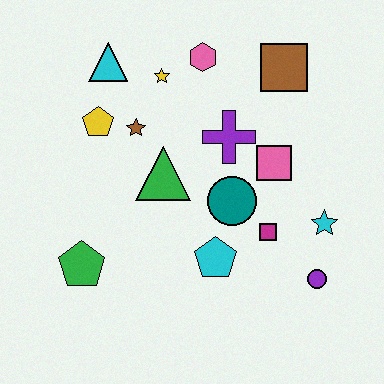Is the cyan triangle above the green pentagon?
Yes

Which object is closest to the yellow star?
The pink hexagon is closest to the yellow star.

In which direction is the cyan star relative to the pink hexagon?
The cyan star is below the pink hexagon.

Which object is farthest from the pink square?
The green pentagon is farthest from the pink square.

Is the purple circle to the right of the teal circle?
Yes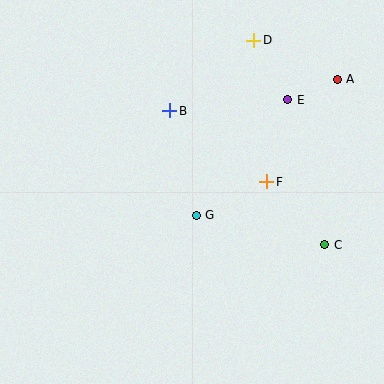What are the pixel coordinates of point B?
Point B is at (170, 111).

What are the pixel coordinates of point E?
Point E is at (288, 100).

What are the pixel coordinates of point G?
Point G is at (196, 216).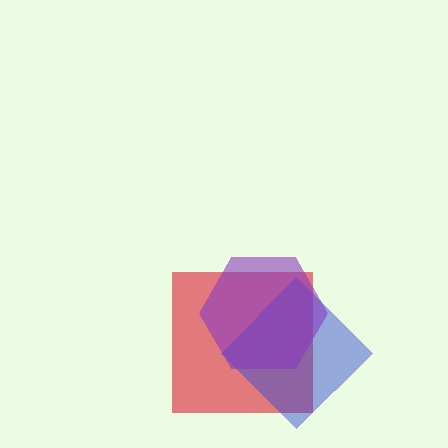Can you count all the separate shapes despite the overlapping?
Yes, there are 3 separate shapes.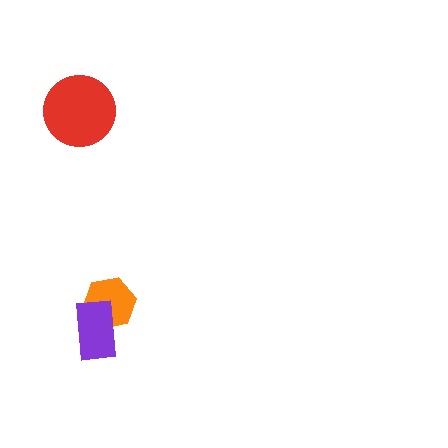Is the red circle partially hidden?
No, no other shape covers it.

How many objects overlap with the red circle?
0 objects overlap with the red circle.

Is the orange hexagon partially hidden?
Yes, it is partially covered by another shape.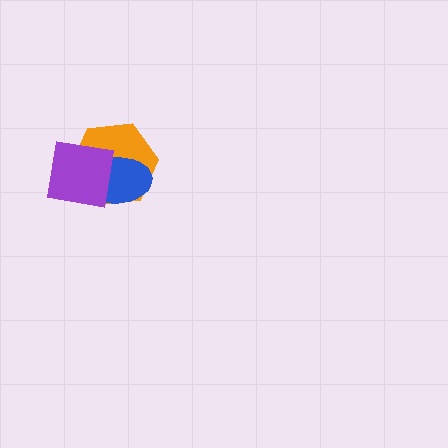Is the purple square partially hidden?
No, no other shape covers it.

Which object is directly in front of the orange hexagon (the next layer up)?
The blue ellipse is directly in front of the orange hexagon.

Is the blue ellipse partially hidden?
Yes, it is partially covered by another shape.